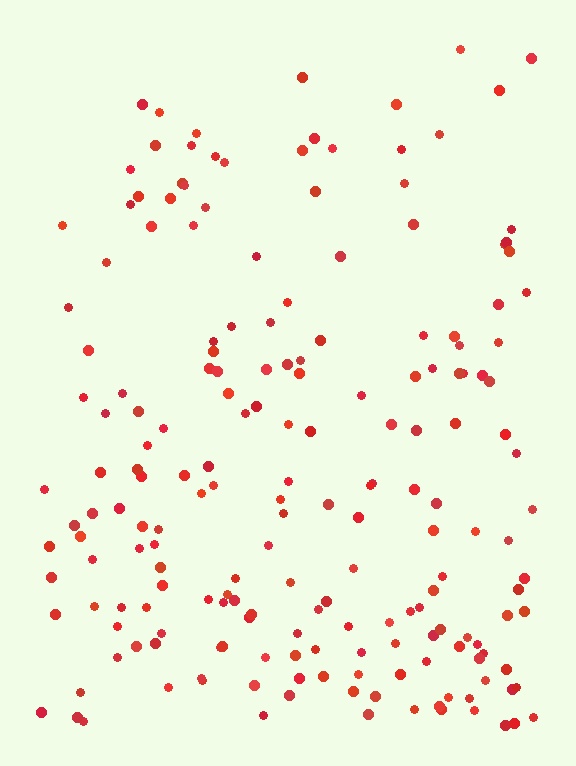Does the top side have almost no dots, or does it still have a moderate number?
Still a moderate number, just noticeably fewer than the bottom.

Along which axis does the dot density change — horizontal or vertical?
Vertical.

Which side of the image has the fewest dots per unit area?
The top.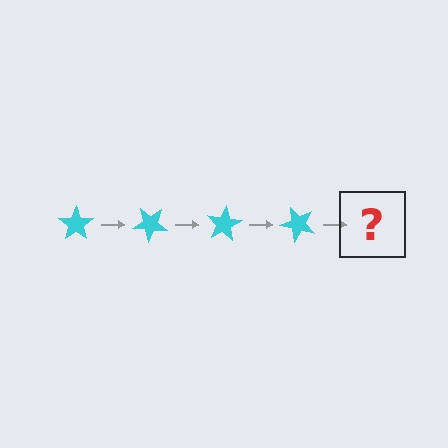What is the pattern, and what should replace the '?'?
The pattern is that the star rotates 40 degrees each step. The '?' should be a cyan star rotated 160 degrees.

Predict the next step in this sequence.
The next step is a cyan star rotated 160 degrees.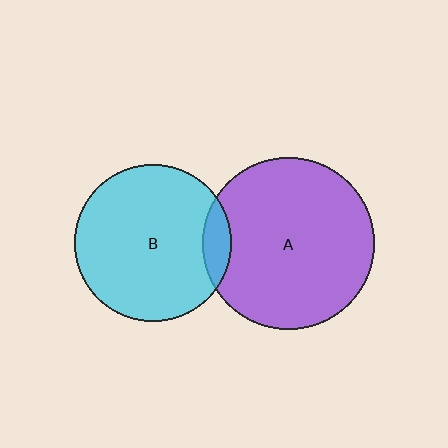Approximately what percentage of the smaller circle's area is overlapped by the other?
Approximately 10%.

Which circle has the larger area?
Circle A (purple).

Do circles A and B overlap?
Yes.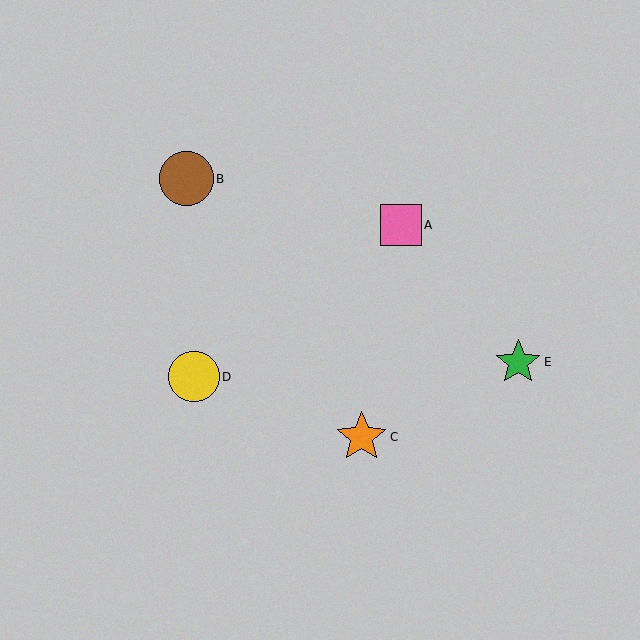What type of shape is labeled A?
Shape A is a pink square.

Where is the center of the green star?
The center of the green star is at (518, 362).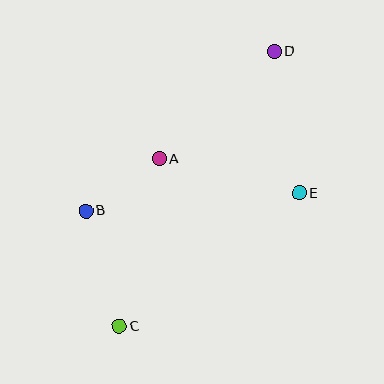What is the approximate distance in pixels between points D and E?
The distance between D and E is approximately 144 pixels.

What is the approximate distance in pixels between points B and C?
The distance between B and C is approximately 120 pixels.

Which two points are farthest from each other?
Points C and D are farthest from each other.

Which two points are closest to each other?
Points A and B are closest to each other.